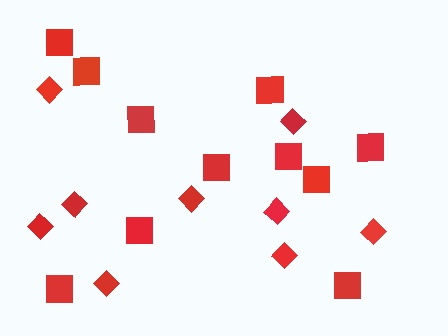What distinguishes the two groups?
There are 2 groups: one group of diamonds (9) and one group of squares (11).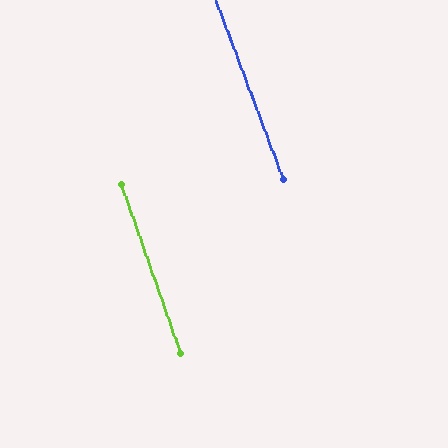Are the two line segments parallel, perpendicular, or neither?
Parallel — their directions differ by only 1.0°.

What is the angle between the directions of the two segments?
Approximately 1 degree.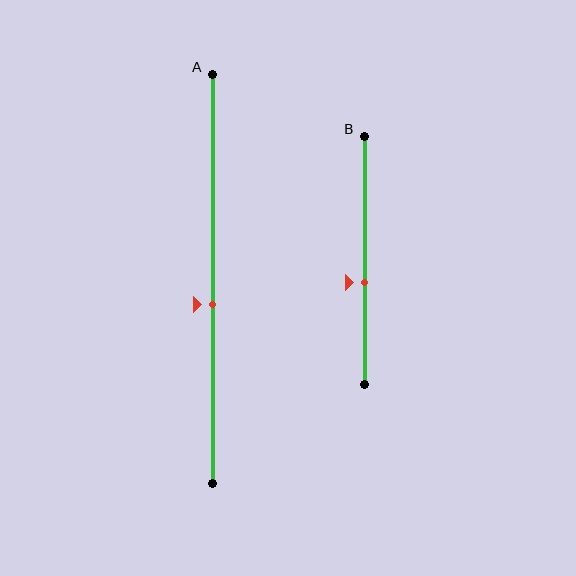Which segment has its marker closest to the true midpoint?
Segment A has its marker closest to the true midpoint.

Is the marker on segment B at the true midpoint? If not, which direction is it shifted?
No, the marker on segment B is shifted downward by about 9% of the segment length.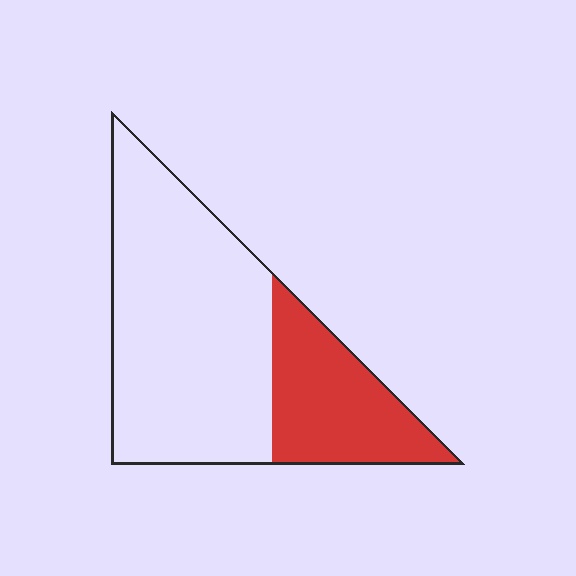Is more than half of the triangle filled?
No.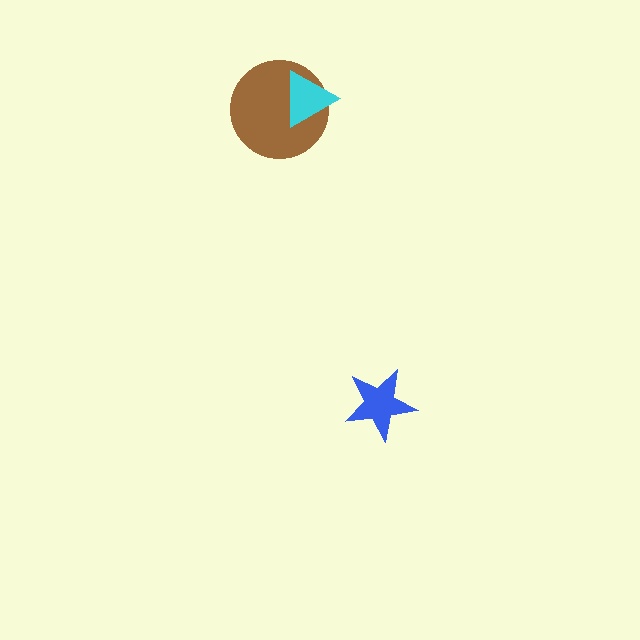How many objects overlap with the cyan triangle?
1 object overlaps with the cyan triangle.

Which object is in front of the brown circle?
The cyan triangle is in front of the brown circle.